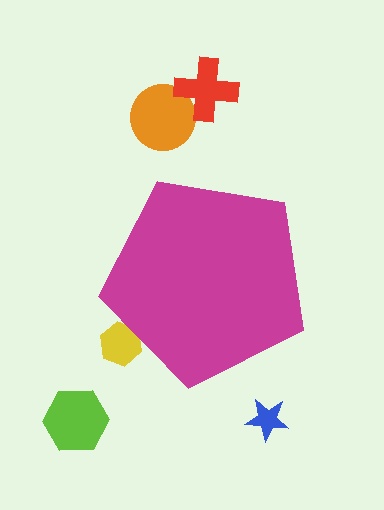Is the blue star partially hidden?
No, the blue star is fully visible.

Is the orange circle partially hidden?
No, the orange circle is fully visible.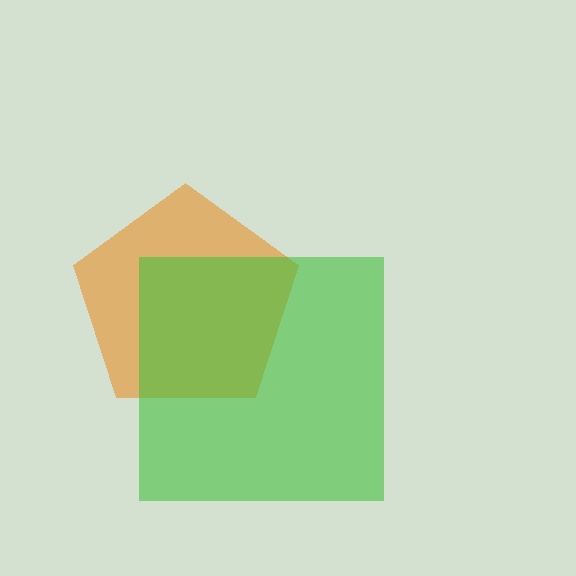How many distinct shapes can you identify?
There are 2 distinct shapes: an orange pentagon, a green square.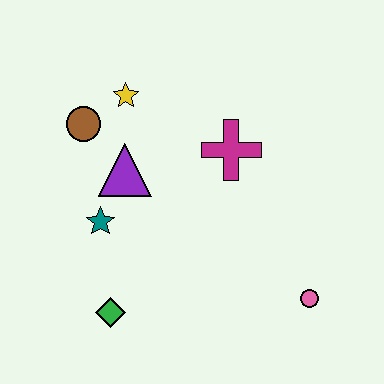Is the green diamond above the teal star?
No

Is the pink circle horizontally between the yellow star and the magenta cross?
No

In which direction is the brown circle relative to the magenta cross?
The brown circle is to the left of the magenta cross.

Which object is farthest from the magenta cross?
The green diamond is farthest from the magenta cross.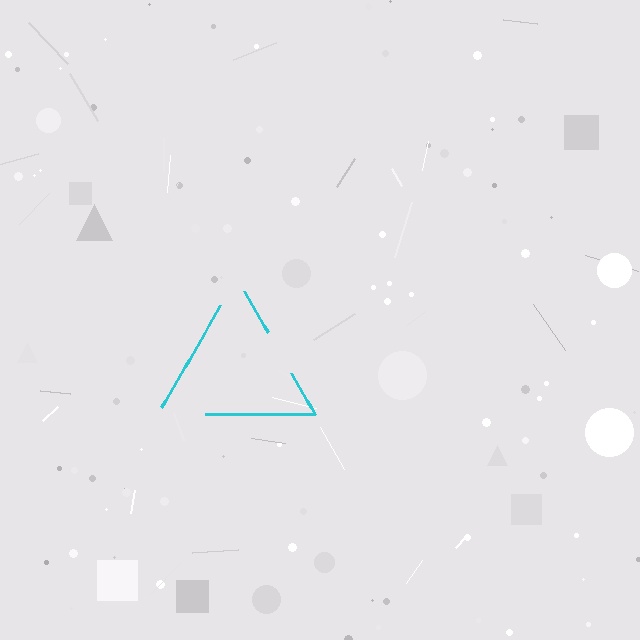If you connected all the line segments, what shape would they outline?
They would outline a triangle.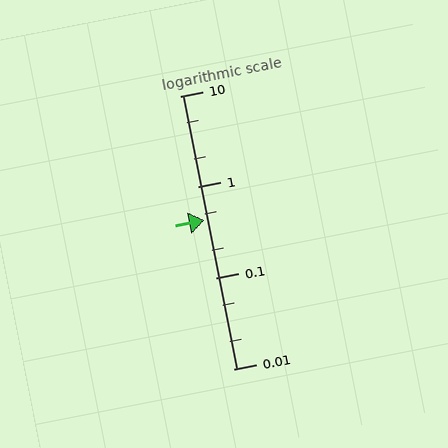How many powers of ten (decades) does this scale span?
The scale spans 3 decades, from 0.01 to 10.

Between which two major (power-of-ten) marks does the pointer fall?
The pointer is between 0.1 and 1.